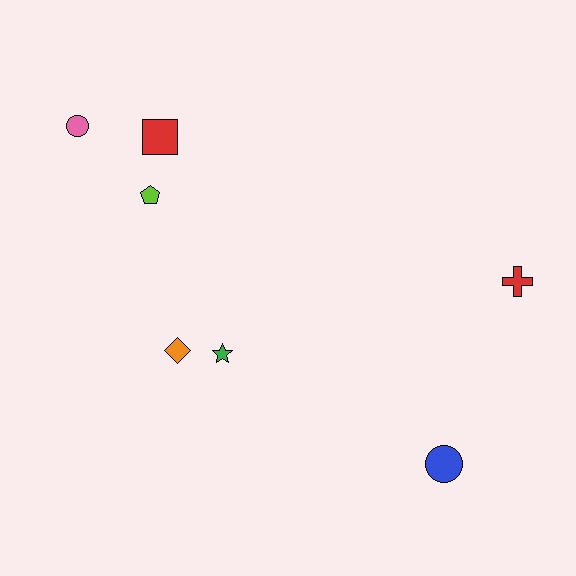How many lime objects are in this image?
There is 1 lime object.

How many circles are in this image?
There are 2 circles.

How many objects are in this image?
There are 7 objects.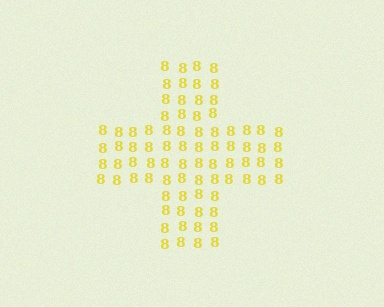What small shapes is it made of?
It is made of small digit 8's.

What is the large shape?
The large shape is a cross.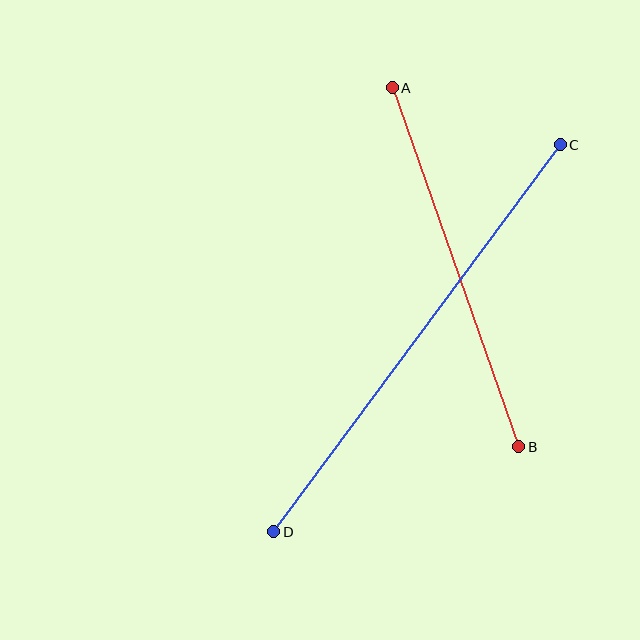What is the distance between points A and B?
The distance is approximately 380 pixels.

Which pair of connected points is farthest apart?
Points C and D are farthest apart.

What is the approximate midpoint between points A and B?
The midpoint is at approximately (456, 267) pixels.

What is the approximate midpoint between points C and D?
The midpoint is at approximately (417, 338) pixels.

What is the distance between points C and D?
The distance is approximately 482 pixels.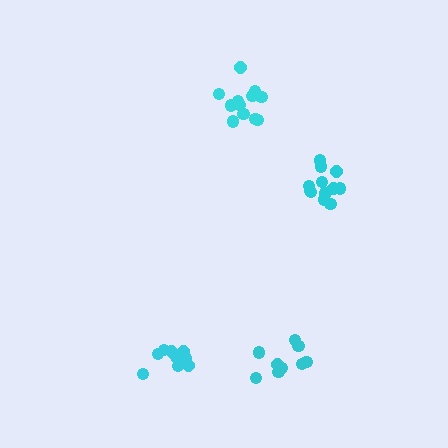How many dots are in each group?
Group 1: 13 dots, Group 2: 12 dots, Group 3: 9 dots, Group 4: 9 dots (43 total).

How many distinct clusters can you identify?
There are 4 distinct clusters.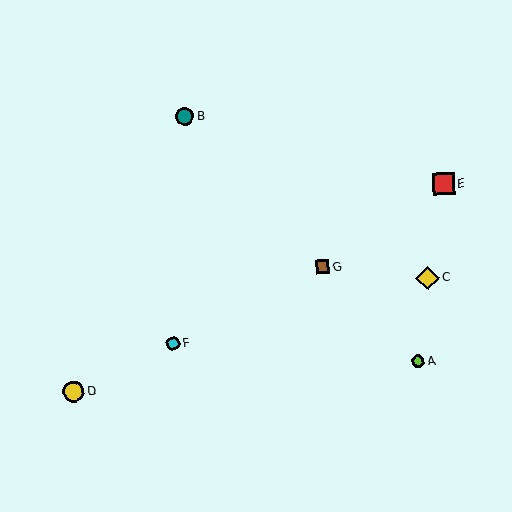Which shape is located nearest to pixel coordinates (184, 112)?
The teal circle (labeled B) at (185, 116) is nearest to that location.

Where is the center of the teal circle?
The center of the teal circle is at (185, 116).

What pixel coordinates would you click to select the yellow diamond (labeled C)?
Click at (428, 278) to select the yellow diamond C.